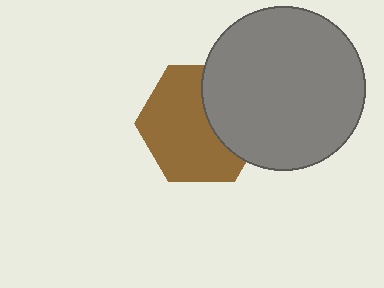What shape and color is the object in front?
The object in front is a gray circle.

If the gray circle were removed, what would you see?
You would see the complete brown hexagon.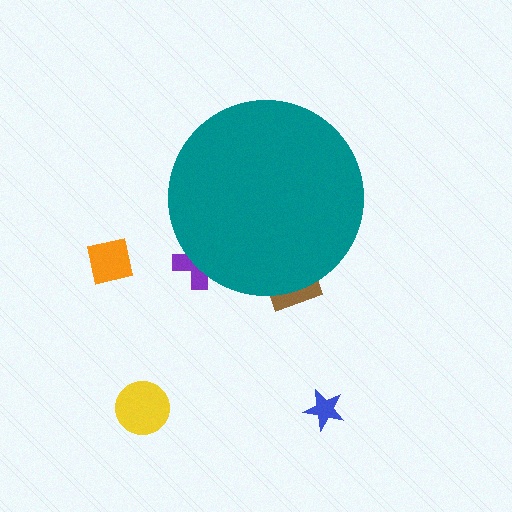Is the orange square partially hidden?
No, the orange square is fully visible.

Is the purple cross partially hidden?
Yes, the purple cross is partially hidden behind the teal circle.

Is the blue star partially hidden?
No, the blue star is fully visible.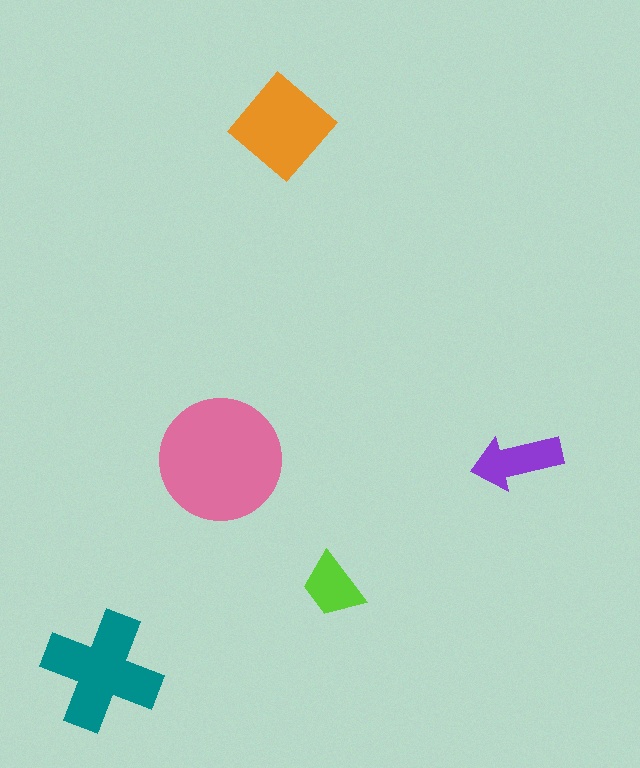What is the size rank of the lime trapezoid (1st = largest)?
5th.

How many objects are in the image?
There are 5 objects in the image.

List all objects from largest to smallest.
The pink circle, the teal cross, the orange diamond, the purple arrow, the lime trapezoid.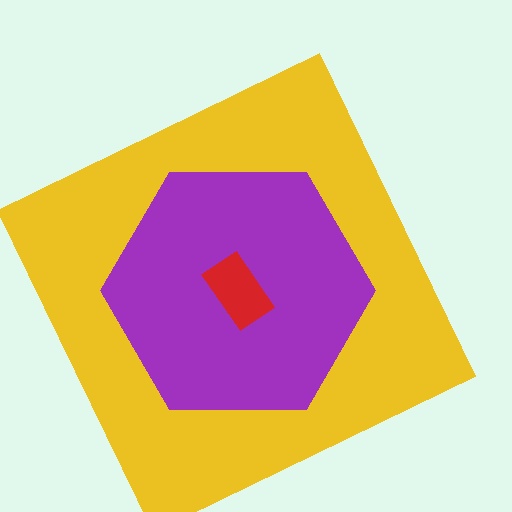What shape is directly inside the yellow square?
The purple hexagon.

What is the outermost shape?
The yellow square.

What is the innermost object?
The red rectangle.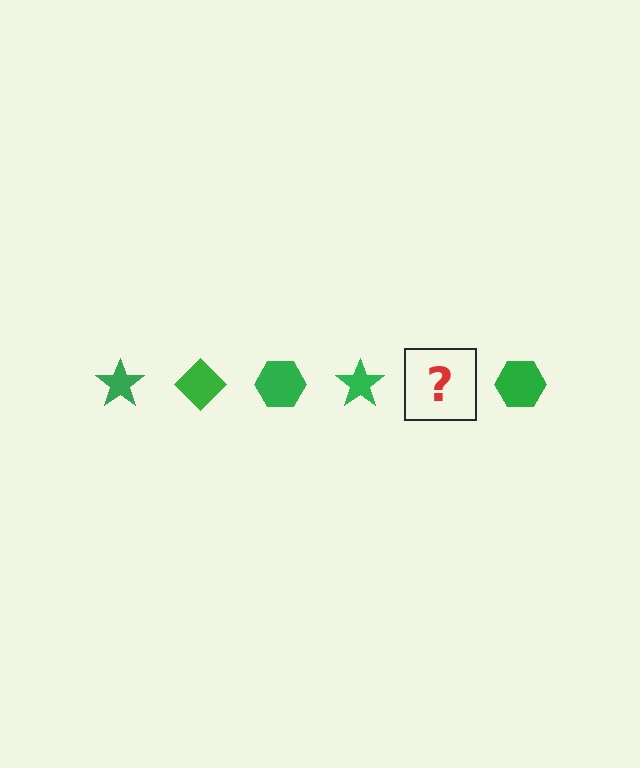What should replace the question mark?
The question mark should be replaced with a green diamond.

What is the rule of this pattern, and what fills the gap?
The rule is that the pattern cycles through star, diamond, hexagon shapes in green. The gap should be filled with a green diamond.